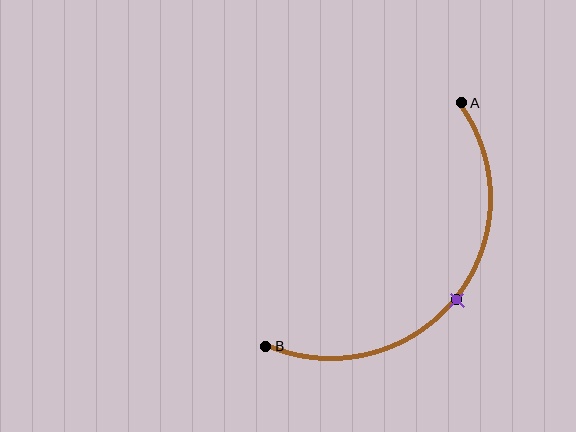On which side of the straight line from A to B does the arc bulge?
The arc bulges below and to the right of the straight line connecting A and B.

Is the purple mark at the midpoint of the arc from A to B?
Yes. The purple mark lies on the arc at equal arc-length from both A and B — it is the arc midpoint.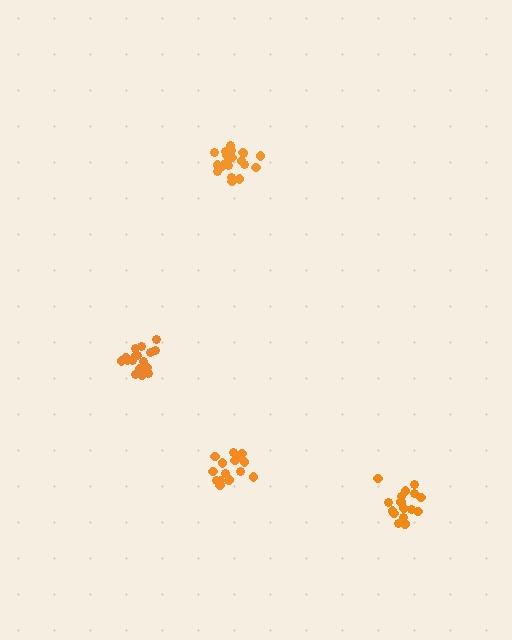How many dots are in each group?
Group 1: 16 dots, Group 2: 16 dots, Group 3: 20 dots, Group 4: 17 dots (69 total).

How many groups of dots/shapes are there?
There are 4 groups.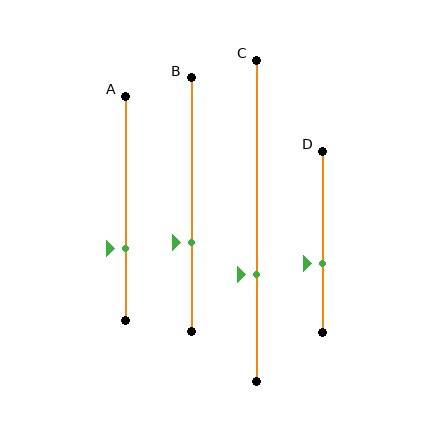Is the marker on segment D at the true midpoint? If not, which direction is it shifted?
No, the marker on segment D is shifted downward by about 12% of the segment length.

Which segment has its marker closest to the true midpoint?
Segment D has its marker closest to the true midpoint.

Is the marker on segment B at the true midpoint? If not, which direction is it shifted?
No, the marker on segment B is shifted downward by about 15% of the segment length.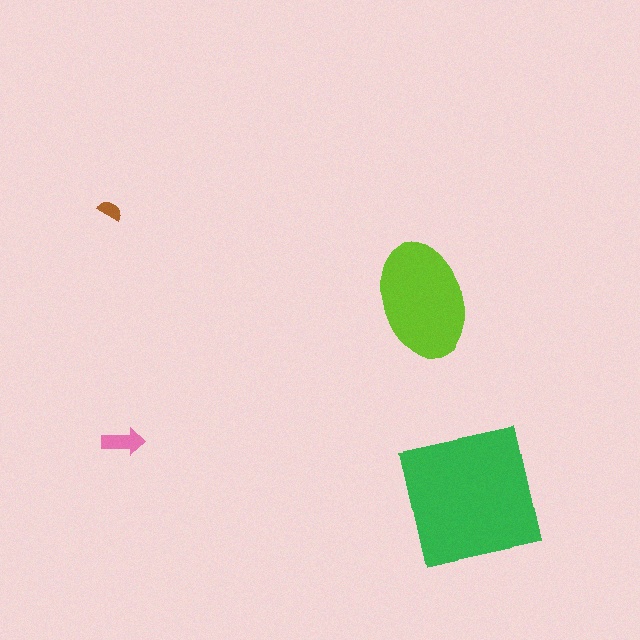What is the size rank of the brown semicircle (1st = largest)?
4th.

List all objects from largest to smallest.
The green square, the lime ellipse, the pink arrow, the brown semicircle.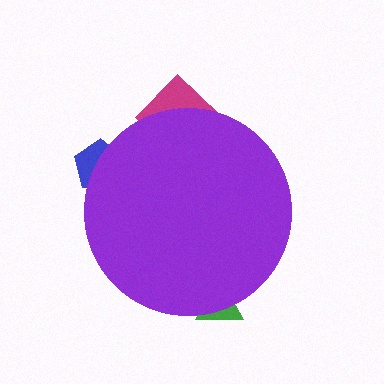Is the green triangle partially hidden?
Yes, the green triangle is partially hidden behind the purple circle.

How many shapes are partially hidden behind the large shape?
3 shapes are partially hidden.